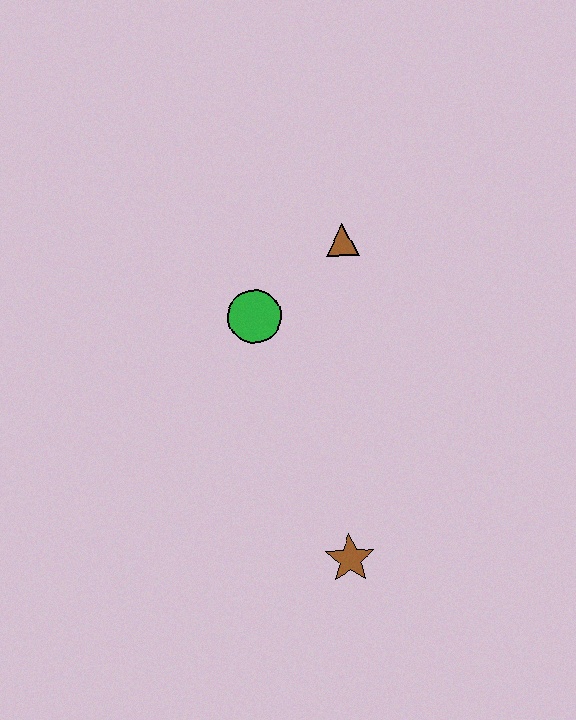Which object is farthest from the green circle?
The brown star is farthest from the green circle.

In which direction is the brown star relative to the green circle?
The brown star is below the green circle.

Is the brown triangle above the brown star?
Yes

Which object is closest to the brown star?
The green circle is closest to the brown star.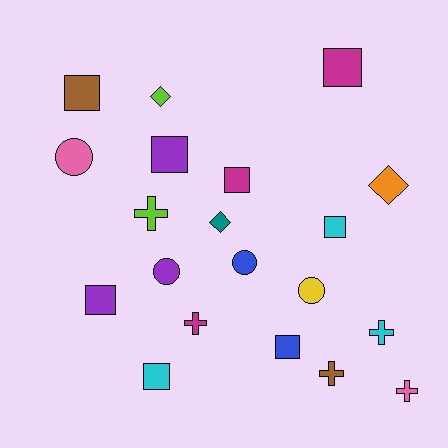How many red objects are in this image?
There are no red objects.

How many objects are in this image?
There are 20 objects.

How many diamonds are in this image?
There are 3 diamonds.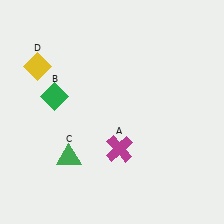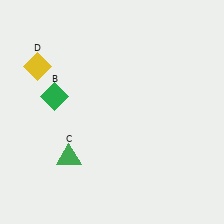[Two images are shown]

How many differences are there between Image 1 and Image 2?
There is 1 difference between the two images.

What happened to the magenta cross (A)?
The magenta cross (A) was removed in Image 2. It was in the bottom-right area of Image 1.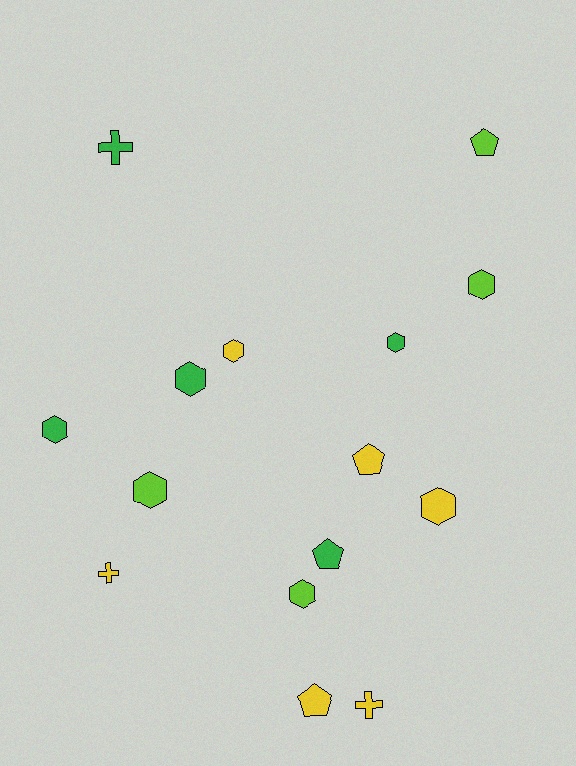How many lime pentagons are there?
There is 1 lime pentagon.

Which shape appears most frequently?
Hexagon, with 8 objects.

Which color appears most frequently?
Yellow, with 6 objects.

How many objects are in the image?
There are 15 objects.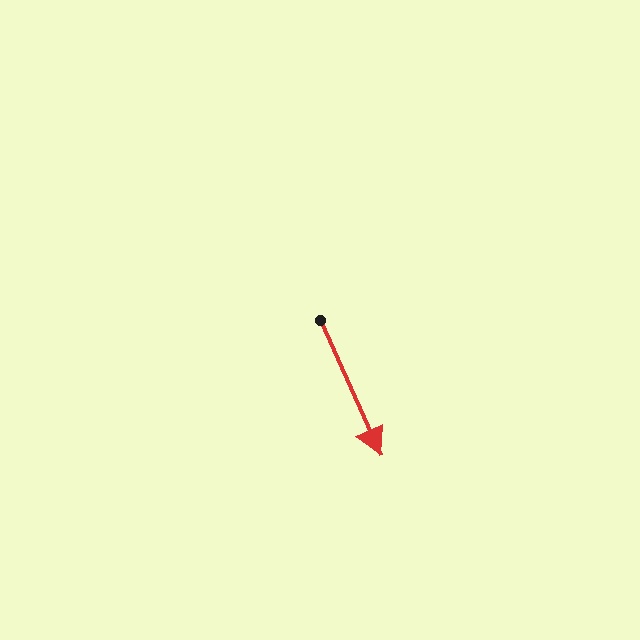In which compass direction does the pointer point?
Southeast.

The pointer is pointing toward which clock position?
Roughly 5 o'clock.